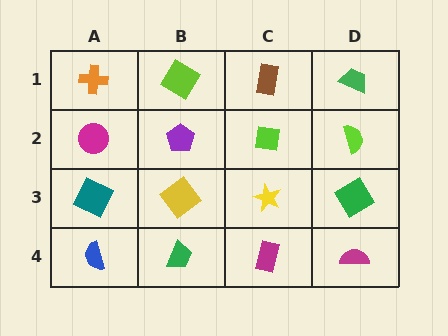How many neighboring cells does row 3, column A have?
3.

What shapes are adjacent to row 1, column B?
A purple pentagon (row 2, column B), an orange cross (row 1, column A), a brown rectangle (row 1, column C).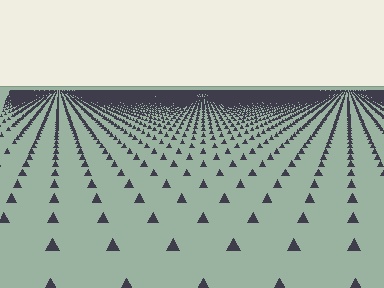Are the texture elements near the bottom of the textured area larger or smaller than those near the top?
Larger. Near the bottom, elements are closer to the viewer and appear at a bigger on-screen size.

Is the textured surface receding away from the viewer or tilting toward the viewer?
The surface is receding away from the viewer. Texture elements get smaller and denser toward the top.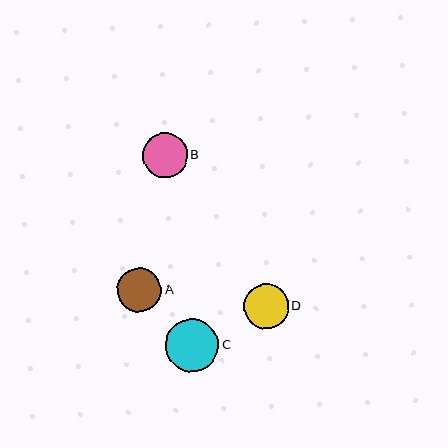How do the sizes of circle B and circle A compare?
Circle B and circle A are approximately the same size.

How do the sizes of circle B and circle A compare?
Circle B and circle A are approximately the same size.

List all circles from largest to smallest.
From largest to smallest: C, D, B, A.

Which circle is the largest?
Circle C is the largest with a size of approximately 53 pixels.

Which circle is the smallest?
Circle A is the smallest with a size of approximately 44 pixels.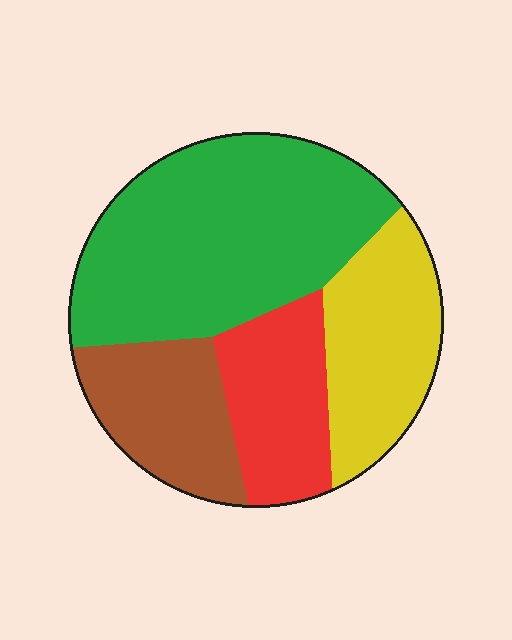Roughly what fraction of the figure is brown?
Brown covers around 20% of the figure.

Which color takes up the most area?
Green, at roughly 45%.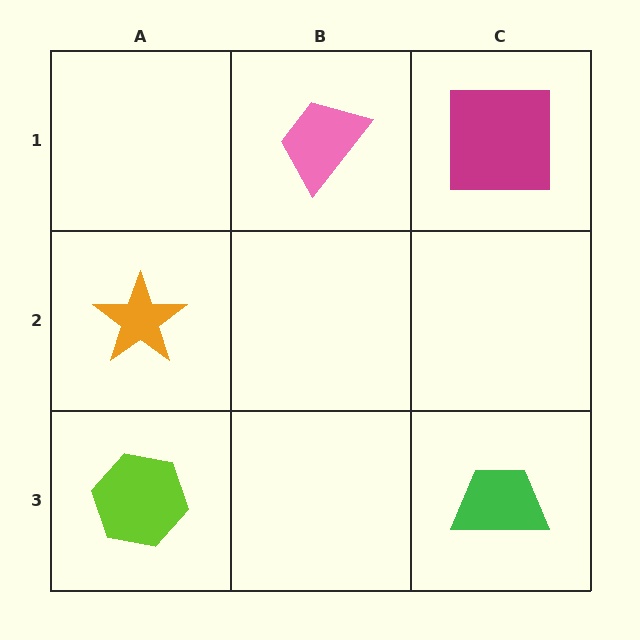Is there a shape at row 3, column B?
No, that cell is empty.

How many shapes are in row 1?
2 shapes.